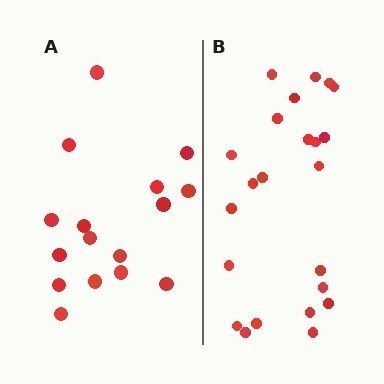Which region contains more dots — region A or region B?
Region B (the right region) has more dots.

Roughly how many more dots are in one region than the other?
Region B has roughly 8 or so more dots than region A.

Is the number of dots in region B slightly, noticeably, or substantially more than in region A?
Region B has noticeably more, but not dramatically so. The ratio is roughly 1.4 to 1.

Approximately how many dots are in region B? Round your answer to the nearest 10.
About 20 dots. (The exact count is 23, which rounds to 20.)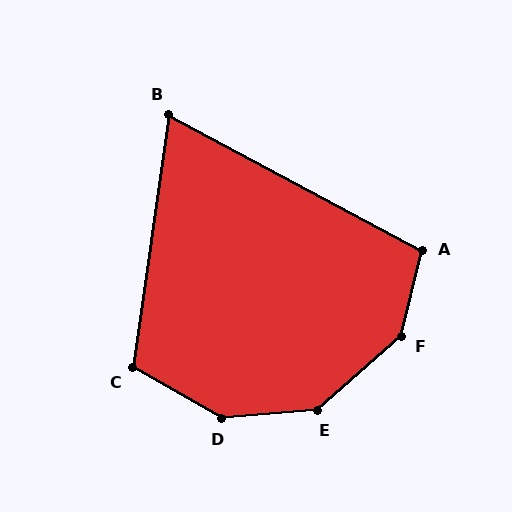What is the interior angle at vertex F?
Approximately 145 degrees (obtuse).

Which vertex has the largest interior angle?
D, at approximately 145 degrees.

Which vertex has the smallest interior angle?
B, at approximately 70 degrees.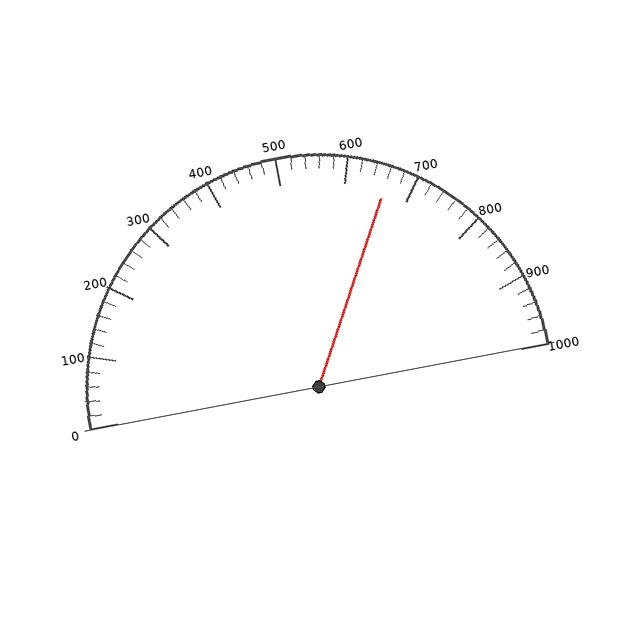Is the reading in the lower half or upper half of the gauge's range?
The reading is in the upper half of the range (0 to 1000).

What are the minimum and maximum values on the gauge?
The gauge ranges from 0 to 1000.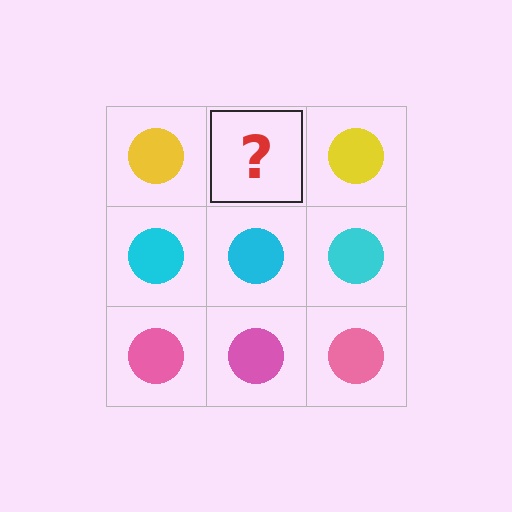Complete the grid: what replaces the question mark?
The question mark should be replaced with a yellow circle.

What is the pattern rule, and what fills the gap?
The rule is that each row has a consistent color. The gap should be filled with a yellow circle.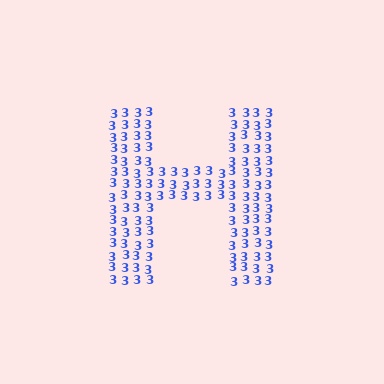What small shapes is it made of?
It is made of small digit 3's.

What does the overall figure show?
The overall figure shows the letter H.